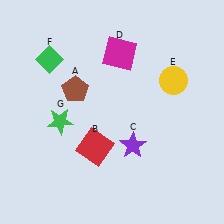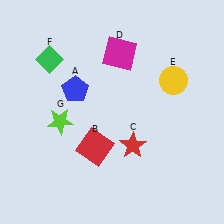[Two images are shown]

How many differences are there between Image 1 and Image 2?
There are 3 differences between the two images.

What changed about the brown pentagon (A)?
In Image 1, A is brown. In Image 2, it changed to blue.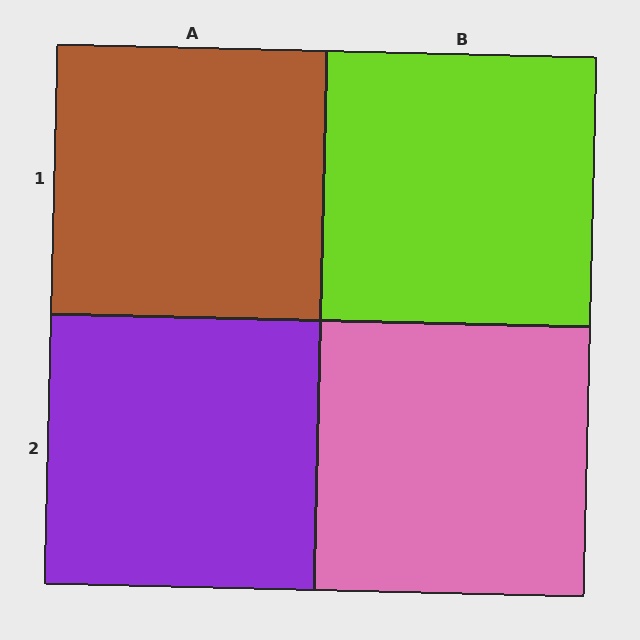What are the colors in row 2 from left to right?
Purple, pink.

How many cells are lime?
1 cell is lime.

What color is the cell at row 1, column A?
Brown.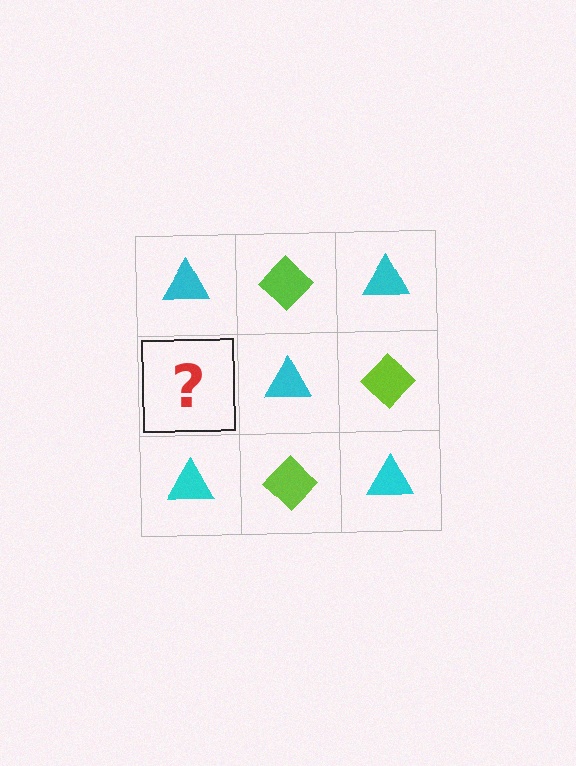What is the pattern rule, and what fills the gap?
The rule is that it alternates cyan triangle and lime diamond in a checkerboard pattern. The gap should be filled with a lime diamond.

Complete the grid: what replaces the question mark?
The question mark should be replaced with a lime diamond.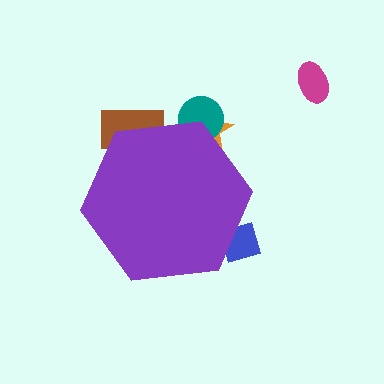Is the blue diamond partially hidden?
Yes, the blue diamond is partially hidden behind the purple hexagon.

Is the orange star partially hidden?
Yes, the orange star is partially hidden behind the purple hexagon.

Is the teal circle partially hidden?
Yes, the teal circle is partially hidden behind the purple hexagon.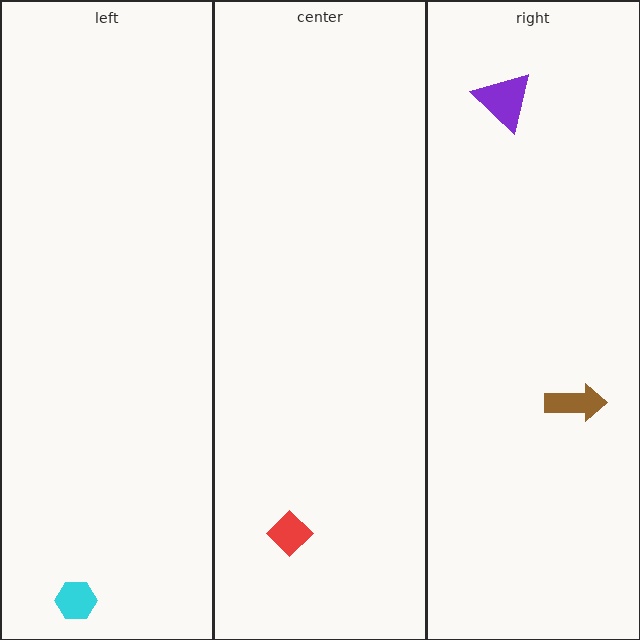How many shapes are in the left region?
1.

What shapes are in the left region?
The cyan hexagon.